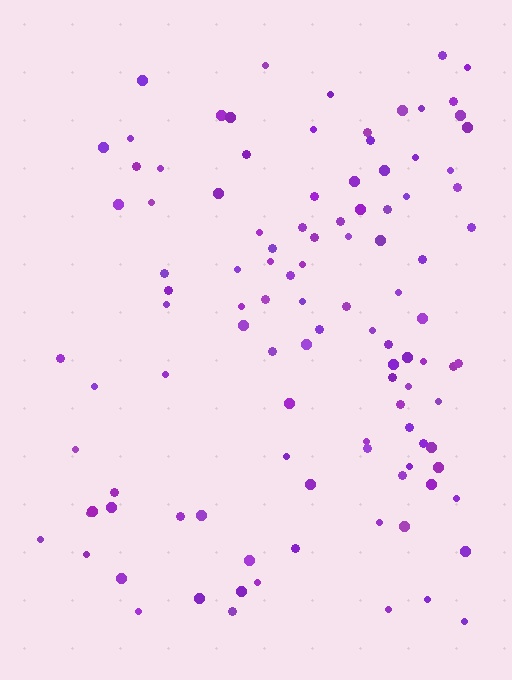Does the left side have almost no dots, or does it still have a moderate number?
Still a moderate number, just noticeably fewer than the right.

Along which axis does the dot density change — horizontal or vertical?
Horizontal.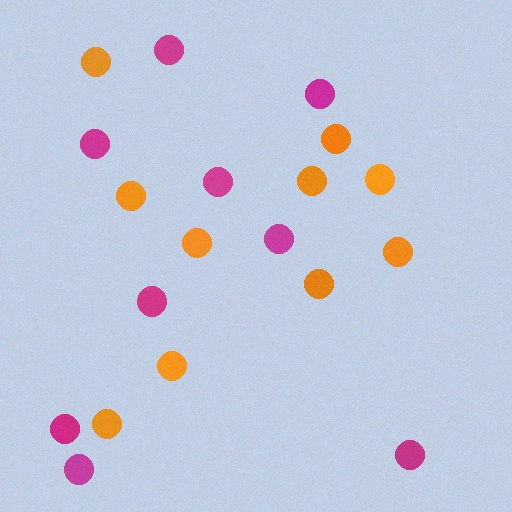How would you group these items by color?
There are 2 groups: one group of magenta circles (9) and one group of orange circles (10).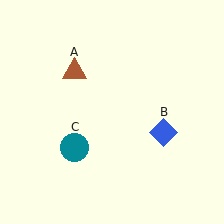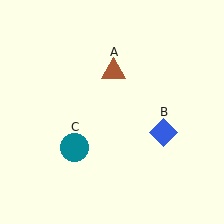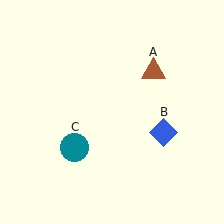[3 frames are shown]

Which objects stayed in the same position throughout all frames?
Blue diamond (object B) and teal circle (object C) remained stationary.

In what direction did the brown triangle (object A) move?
The brown triangle (object A) moved right.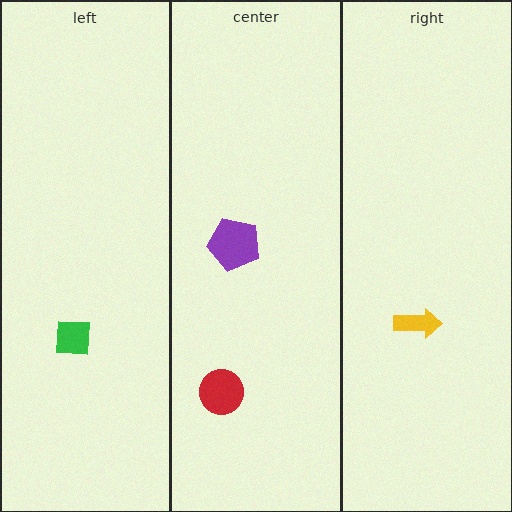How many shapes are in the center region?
2.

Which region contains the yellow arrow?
The right region.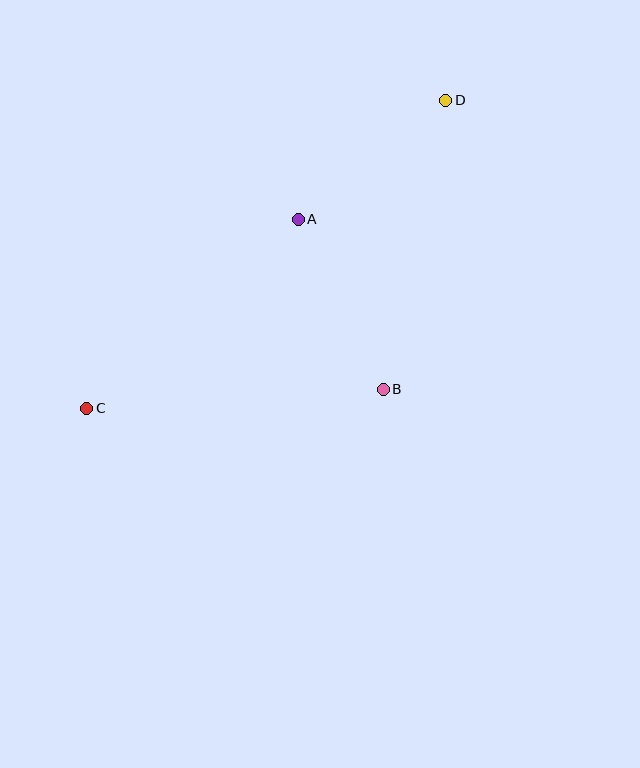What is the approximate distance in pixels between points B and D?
The distance between B and D is approximately 296 pixels.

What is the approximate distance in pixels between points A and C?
The distance between A and C is approximately 284 pixels.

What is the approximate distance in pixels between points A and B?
The distance between A and B is approximately 190 pixels.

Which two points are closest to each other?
Points A and D are closest to each other.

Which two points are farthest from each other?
Points C and D are farthest from each other.